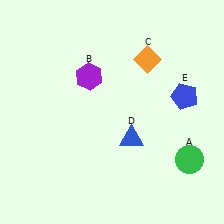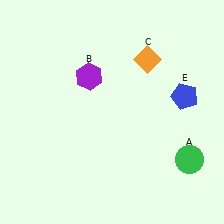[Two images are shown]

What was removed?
The blue triangle (D) was removed in Image 2.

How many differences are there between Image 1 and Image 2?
There is 1 difference between the two images.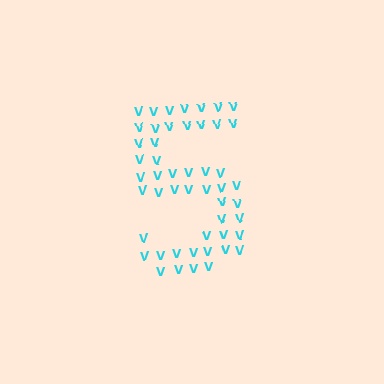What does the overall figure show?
The overall figure shows the digit 5.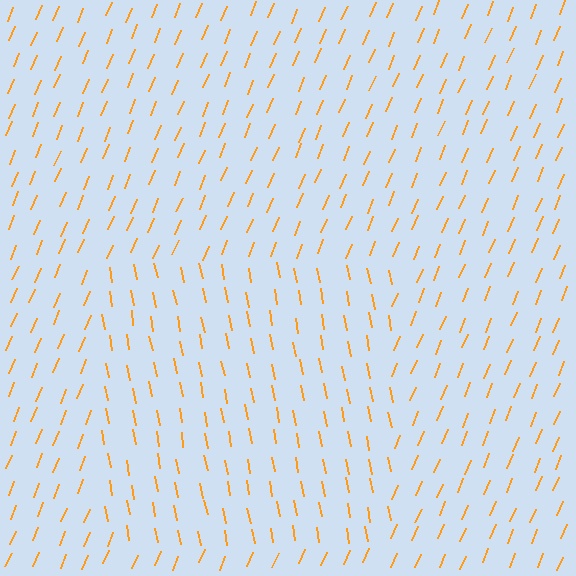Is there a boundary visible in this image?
Yes, there is a texture boundary formed by a change in line orientation.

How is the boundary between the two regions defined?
The boundary is defined purely by a change in line orientation (approximately 33 degrees difference). All lines are the same color and thickness.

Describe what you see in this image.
The image is filled with small orange line segments. A rectangle region in the image has lines oriented differently from the surrounding lines, creating a visible texture boundary.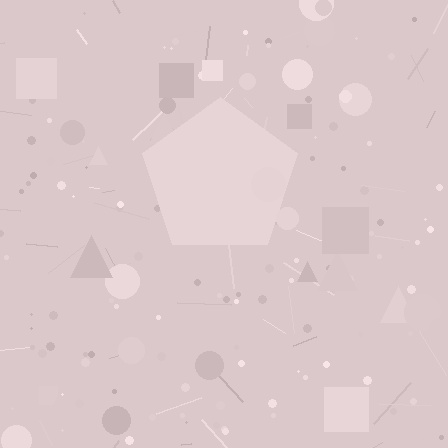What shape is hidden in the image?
A pentagon is hidden in the image.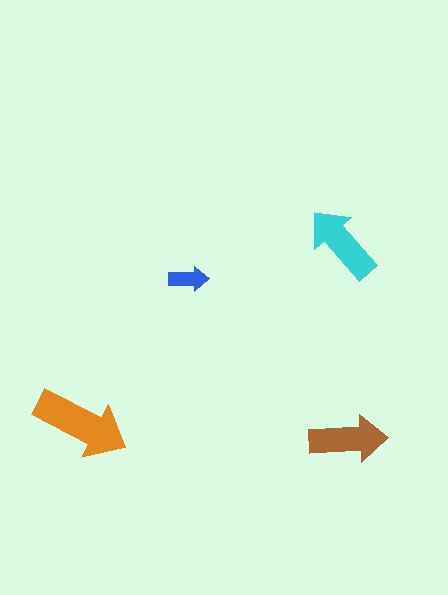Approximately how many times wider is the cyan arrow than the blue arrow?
About 2 times wider.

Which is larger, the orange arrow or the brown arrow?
The orange one.